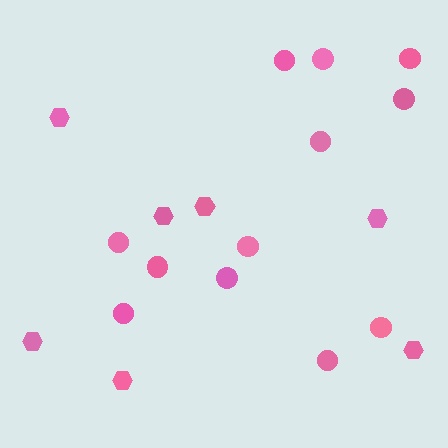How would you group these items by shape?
There are 2 groups: one group of hexagons (7) and one group of circles (12).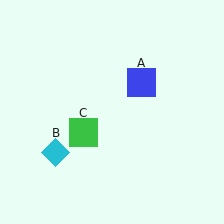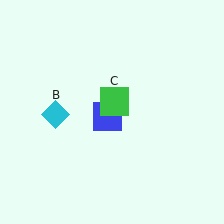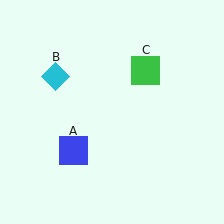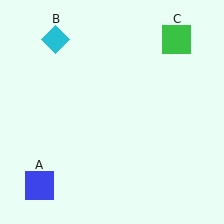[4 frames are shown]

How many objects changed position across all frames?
3 objects changed position: blue square (object A), cyan diamond (object B), green square (object C).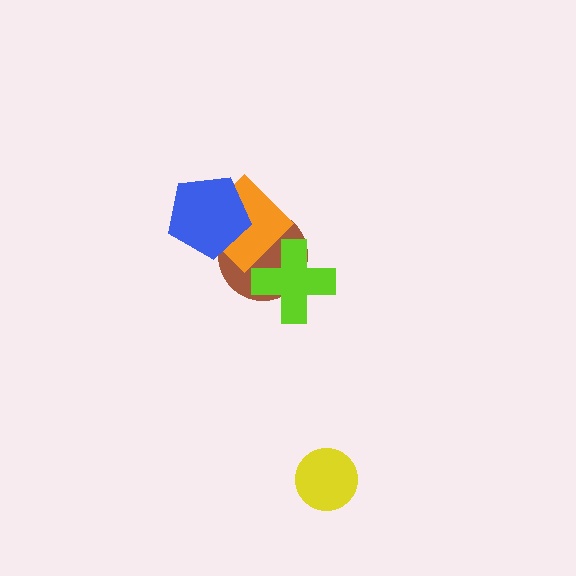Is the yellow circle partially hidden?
No, no other shape covers it.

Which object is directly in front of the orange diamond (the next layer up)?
The lime cross is directly in front of the orange diamond.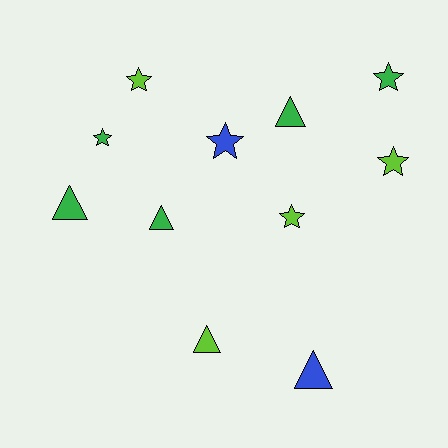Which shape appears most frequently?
Star, with 6 objects.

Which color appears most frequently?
Green, with 5 objects.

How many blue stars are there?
There is 1 blue star.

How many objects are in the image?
There are 11 objects.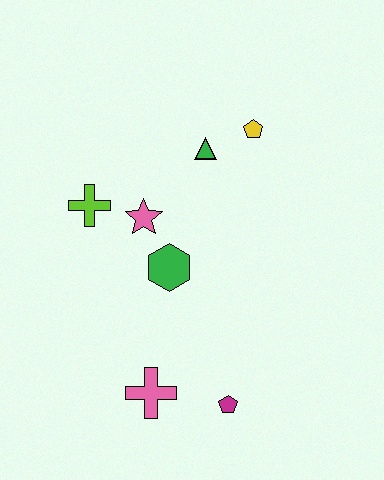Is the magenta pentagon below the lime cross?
Yes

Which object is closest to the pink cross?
The magenta pentagon is closest to the pink cross.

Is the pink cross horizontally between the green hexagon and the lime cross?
Yes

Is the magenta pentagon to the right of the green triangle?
Yes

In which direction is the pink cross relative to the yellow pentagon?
The pink cross is below the yellow pentagon.